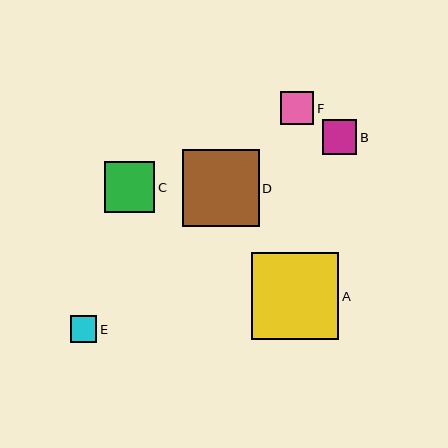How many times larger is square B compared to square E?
Square B is approximately 1.3 times the size of square E.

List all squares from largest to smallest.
From largest to smallest: A, D, C, B, F, E.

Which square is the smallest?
Square E is the smallest with a size of approximately 27 pixels.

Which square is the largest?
Square A is the largest with a size of approximately 87 pixels.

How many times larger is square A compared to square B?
Square A is approximately 2.5 times the size of square B.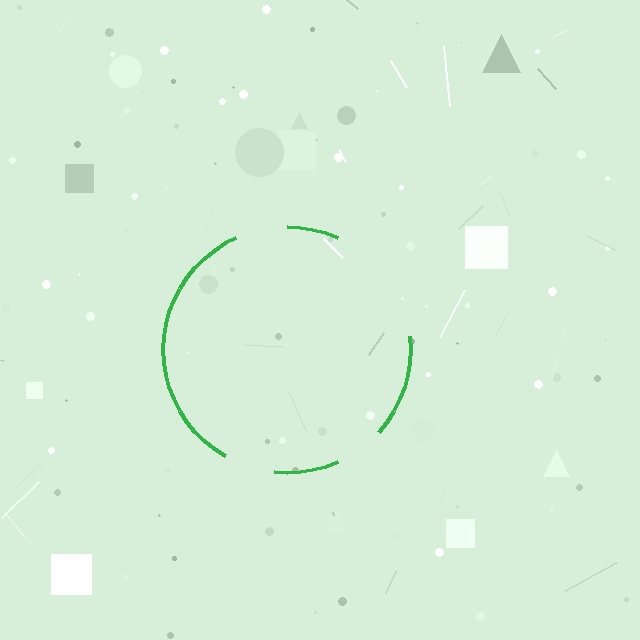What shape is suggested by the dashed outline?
The dashed outline suggests a circle.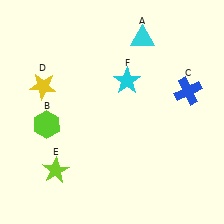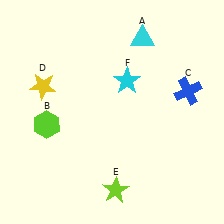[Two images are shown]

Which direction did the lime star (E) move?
The lime star (E) moved right.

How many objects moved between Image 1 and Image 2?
1 object moved between the two images.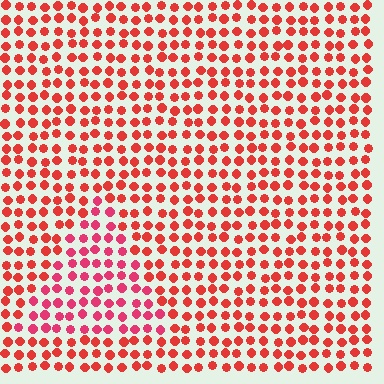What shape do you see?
I see a triangle.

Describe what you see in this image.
The image is filled with small red elements in a uniform arrangement. A triangle-shaped region is visible where the elements are tinted to a slightly different hue, forming a subtle color boundary.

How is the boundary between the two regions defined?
The boundary is defined purely by a slight shift in hue (about 21 degrees). Spacing, size, and orientation are identical on both sides.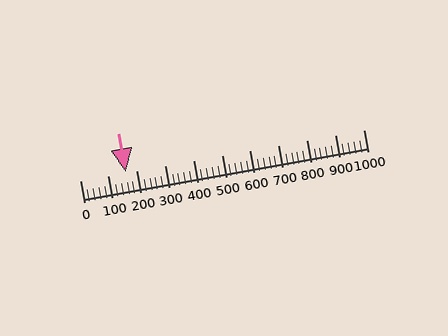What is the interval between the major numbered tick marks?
The major tick marks are spaced 100 units apart.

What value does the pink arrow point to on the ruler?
The pink arrow points to approximately 160.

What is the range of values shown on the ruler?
The ruler shows values from 0 to 1000.